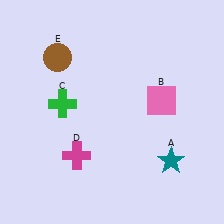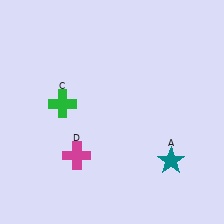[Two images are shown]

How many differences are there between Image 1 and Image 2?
There are 2 differences between the two images.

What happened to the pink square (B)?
The pink square (B) was removed in Image 2. It was in the top-right area of Image 1.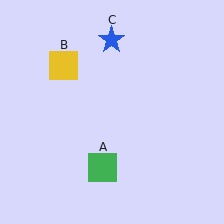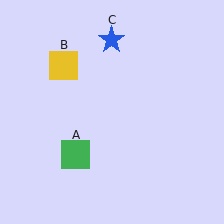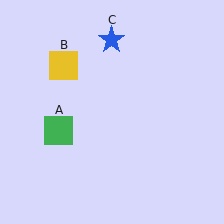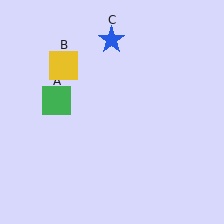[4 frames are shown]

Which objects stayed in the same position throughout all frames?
Yellow square (object B) and blue star (object C) remained stationary.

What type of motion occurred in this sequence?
The green square (object A) rotated clockwise around the center of the scene.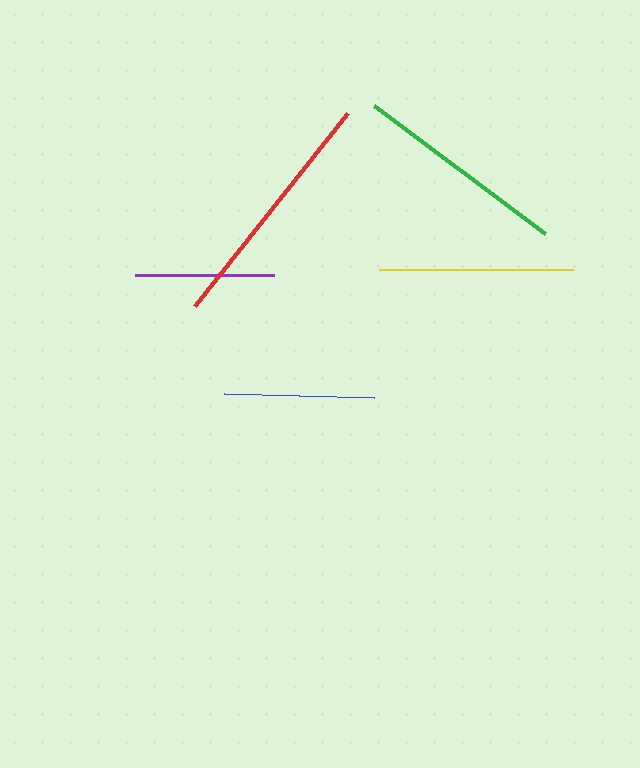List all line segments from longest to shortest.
From longest to shortest: red, green, yellow, blue, purple.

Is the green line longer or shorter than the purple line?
The green line is longer than the purple line.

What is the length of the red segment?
The red segment is approximately 246 pixels long.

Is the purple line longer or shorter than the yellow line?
The yellow line is longer than the purple line.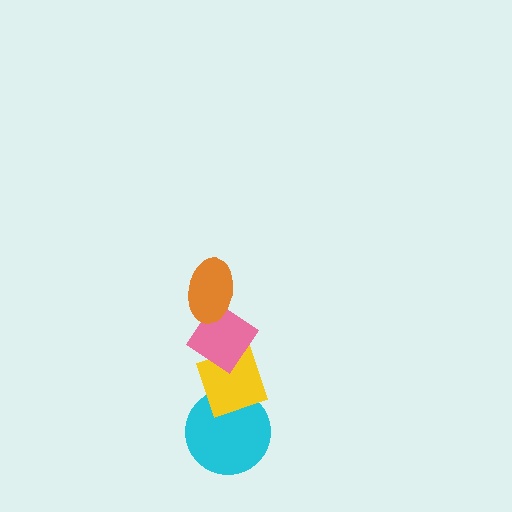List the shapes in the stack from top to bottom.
From top to bottom: the orange ellipse, the pink diamond, the yellow diamond, the cyan circle.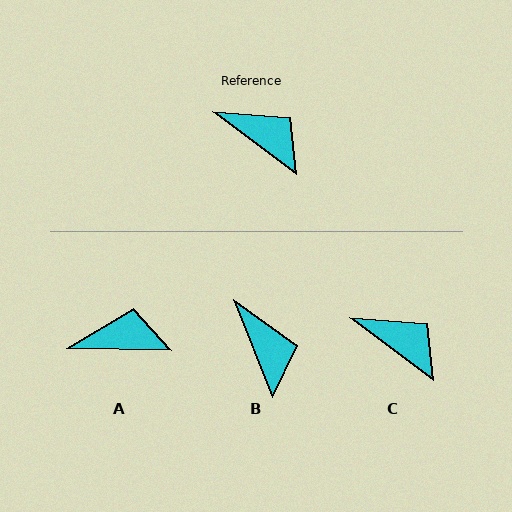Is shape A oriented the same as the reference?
No, it is off by about 35 degrees.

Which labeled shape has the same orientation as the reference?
C.